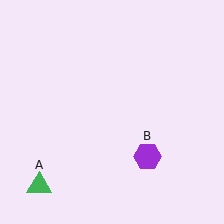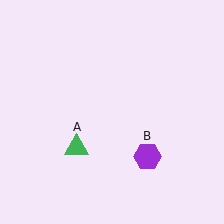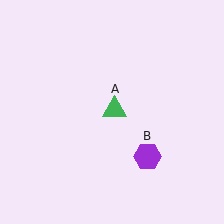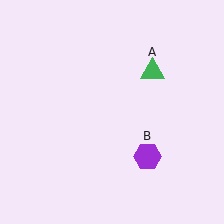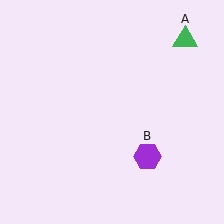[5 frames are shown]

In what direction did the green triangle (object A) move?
The green triangle (object A) moved up and to the right.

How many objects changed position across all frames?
1 object changed position: green triangle (object A).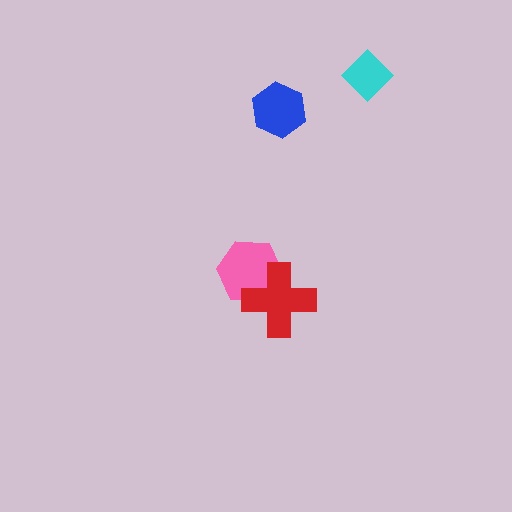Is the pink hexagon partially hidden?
Yes, it is partially covered by another shape.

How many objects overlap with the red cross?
1 object overlaps with the red cross.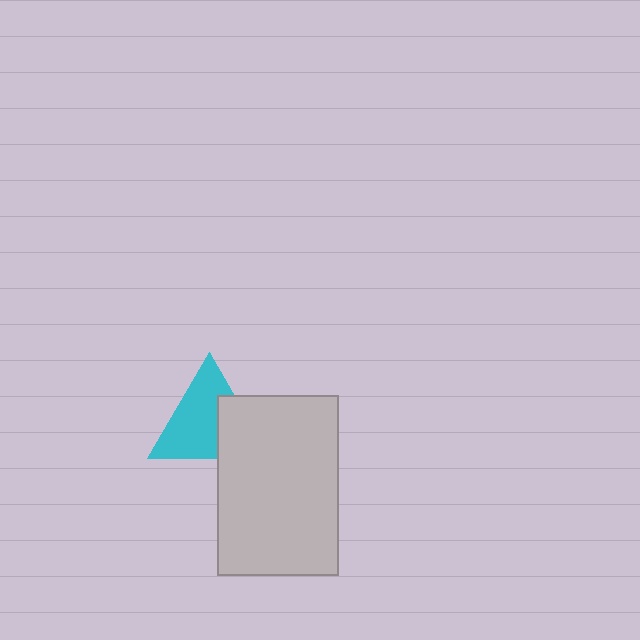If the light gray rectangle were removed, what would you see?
You would see the complete cyan triangle.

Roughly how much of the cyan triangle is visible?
Most of it is visible (roughly 66%).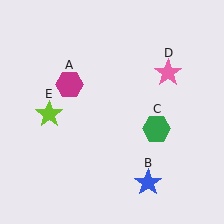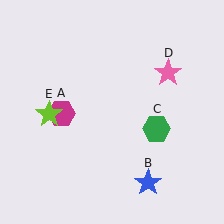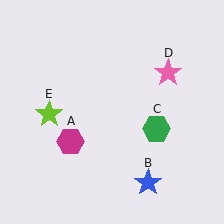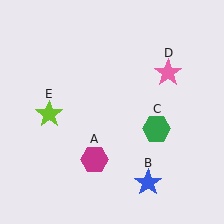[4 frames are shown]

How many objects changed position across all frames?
1 object changed position: magenta hexagon (object A).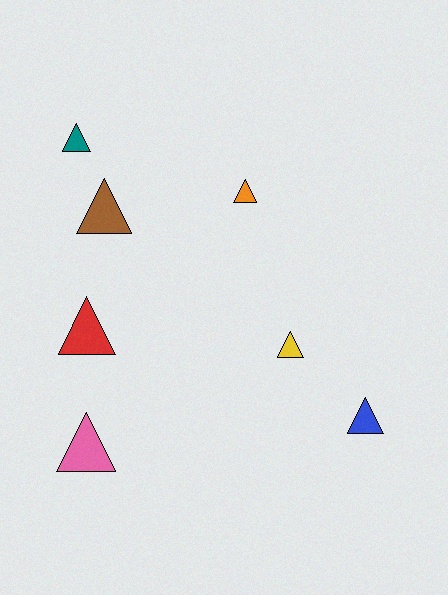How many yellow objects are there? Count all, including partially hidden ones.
There is 1 yellow object.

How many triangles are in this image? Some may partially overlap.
There are 7 triangles.